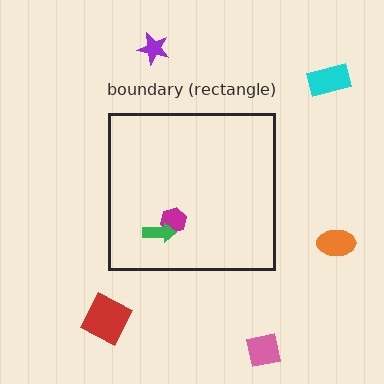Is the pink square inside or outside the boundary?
Outside.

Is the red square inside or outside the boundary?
Outside.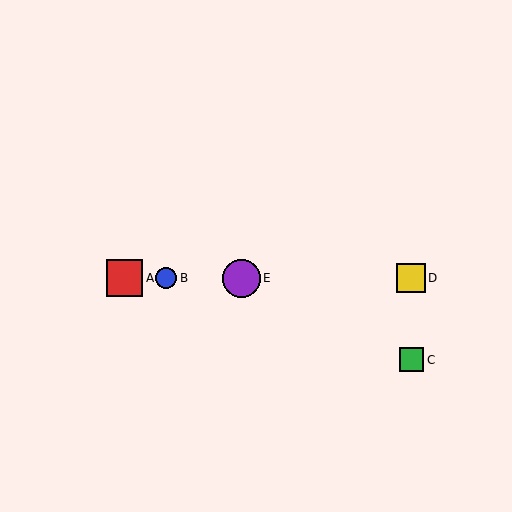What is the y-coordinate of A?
Object A is at y≈278.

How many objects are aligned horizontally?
4 objects (A, B, D, E) are aligned horizontally.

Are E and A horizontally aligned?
Yes, both are at y≈278.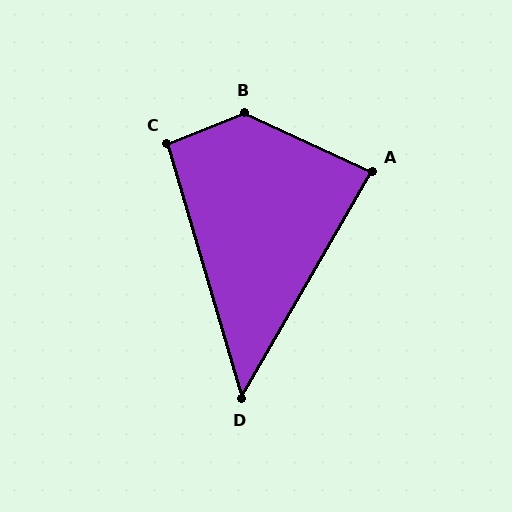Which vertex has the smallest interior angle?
D, at approximately 46 degrees.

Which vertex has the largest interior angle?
B, at approximately 134 degrees.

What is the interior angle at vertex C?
Approximately 95 degrees (obtuse).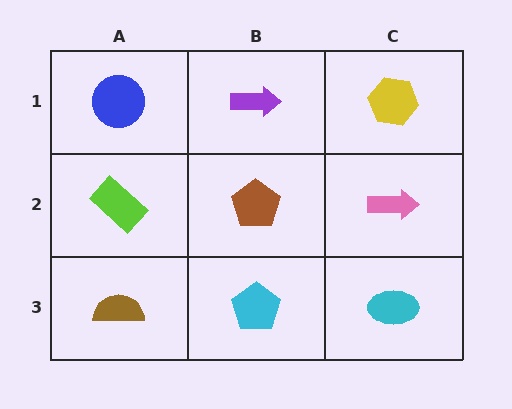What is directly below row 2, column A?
A brown semicircle.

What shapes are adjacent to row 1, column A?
A lime rectangle (row 2, column A), a purple arrow (row 1, column B).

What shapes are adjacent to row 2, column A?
A blue circle (row 1, column A), a brown semicircle (row 3, column A), a brown pentagon (row 2, column B).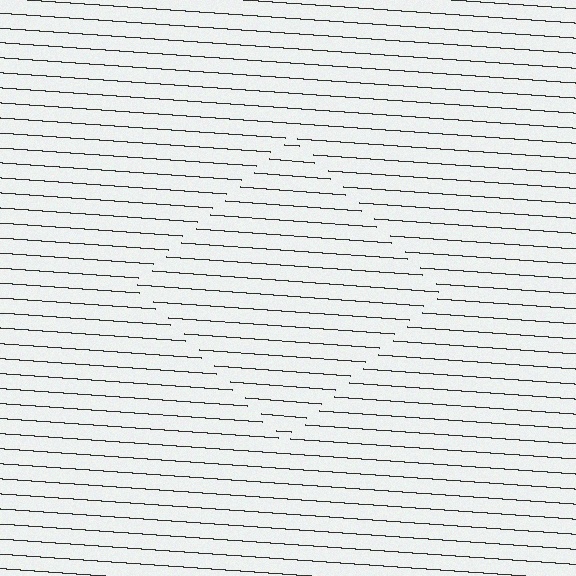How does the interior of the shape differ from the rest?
The interior of the shape contains the same grating, shifted by half a period — the contour is defined by the phase discontinuity where line-ends from the inner and outer gratings abut.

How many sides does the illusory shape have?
4 sides — the line-ends trace a square.